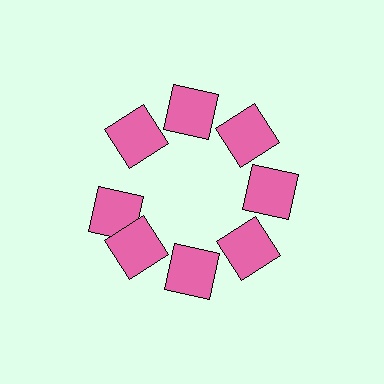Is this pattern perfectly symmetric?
No. The 8 pink squares are arranged in a ring, but one element near the 9 o'clock position is rotated out of alignment along the ring, breaking the 8-fold rotational symmetry.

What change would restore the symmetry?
The symmetry would be restored by rotating it back into even spacing with its neighbors so that all 8 squares sit at equal angles and equal distance from the center.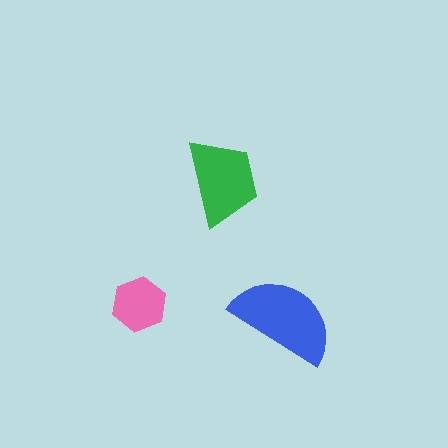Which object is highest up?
The green trapezoid is topmost.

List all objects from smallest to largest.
The pink hexagon, the green trapezoid, the blue semicircle.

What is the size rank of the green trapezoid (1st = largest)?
2nd.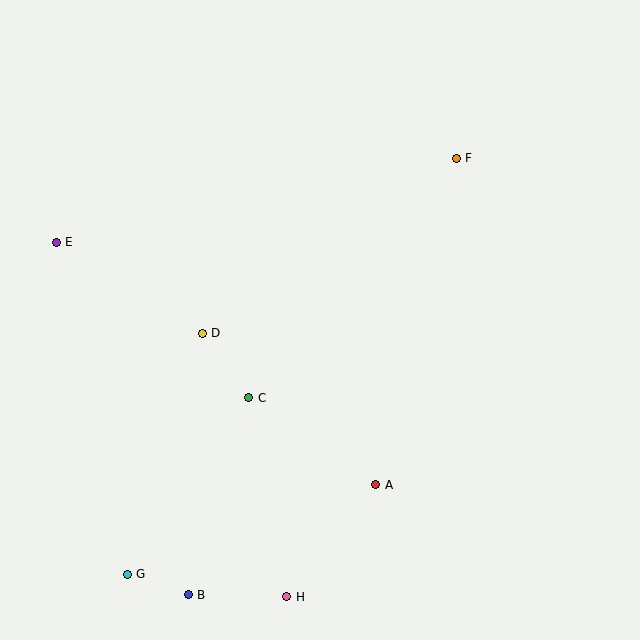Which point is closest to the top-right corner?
Point F is closest to the top-right corner.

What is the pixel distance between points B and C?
The distance between B and C is 206 pixels.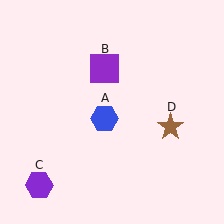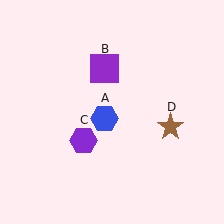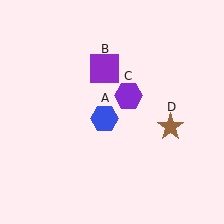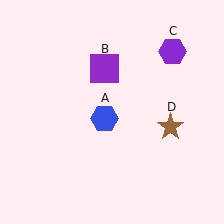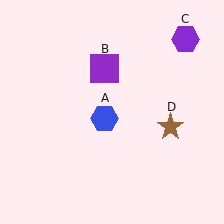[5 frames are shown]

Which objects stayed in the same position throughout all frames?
Blue hexagon (object A) and purple square (object B) and brown star (object D) remained stationary.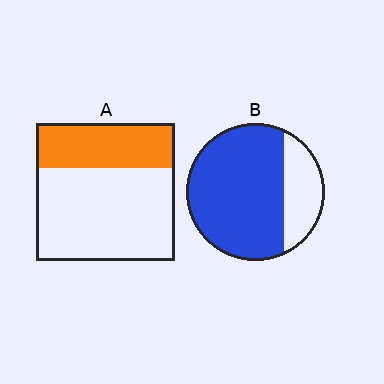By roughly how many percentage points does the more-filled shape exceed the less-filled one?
By roughly 45 percentage points (B over A).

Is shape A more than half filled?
No.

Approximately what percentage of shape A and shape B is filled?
A is approximately 35% and B is approximately 75%.